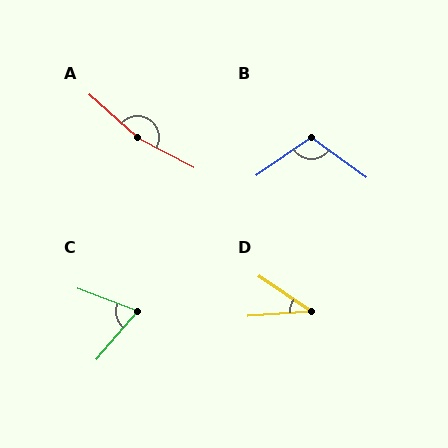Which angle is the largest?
A, at approximately 165 degrees.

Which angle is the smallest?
D, at approximately 39 degrees.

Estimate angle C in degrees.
Approximately 70 degrees.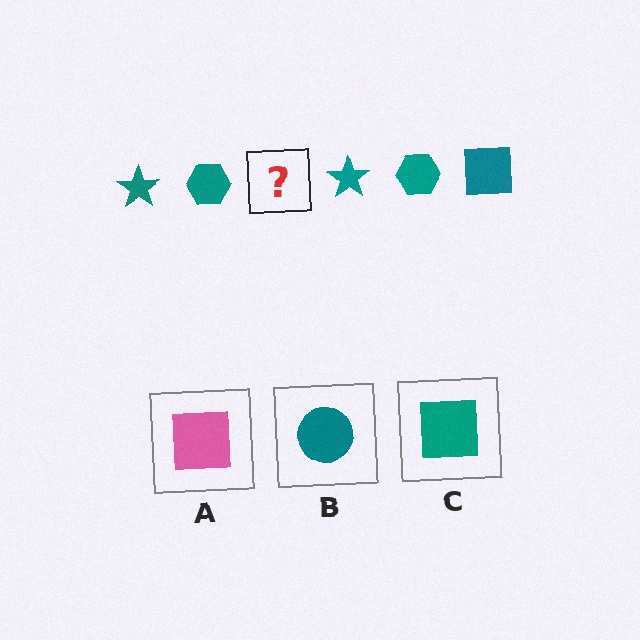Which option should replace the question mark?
Option C.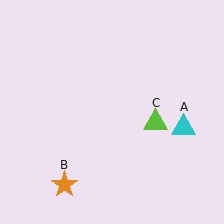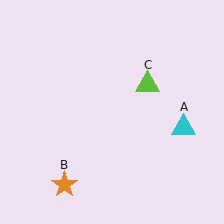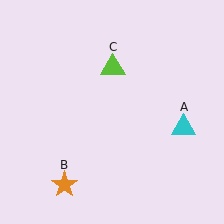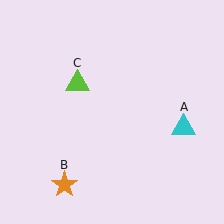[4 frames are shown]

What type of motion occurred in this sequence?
The lime triangle (object C) rotated counterclockwise around the center of the scene.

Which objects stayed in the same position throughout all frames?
Cyan triangle (object A) and orange star (object B) remained stationary.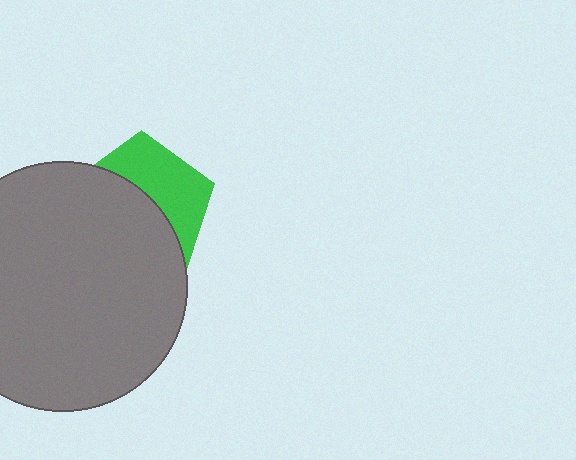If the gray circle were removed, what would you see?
You would see the complete green pentagon.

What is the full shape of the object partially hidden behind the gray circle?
The partially hidden object is a green pentagon.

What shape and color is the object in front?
The object in front is a gray circle.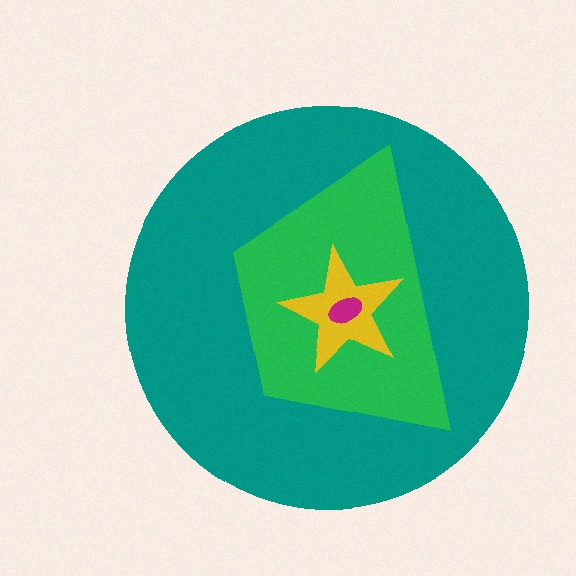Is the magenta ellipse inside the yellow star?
Yes.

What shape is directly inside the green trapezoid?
The yellow star.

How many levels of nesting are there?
4.